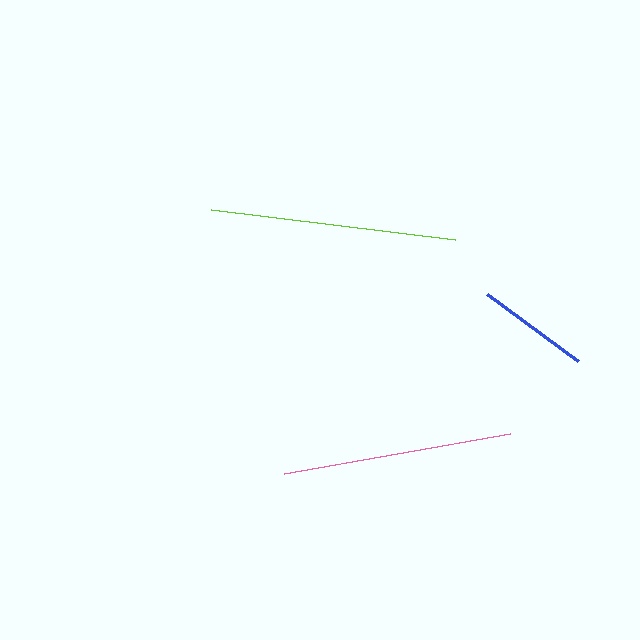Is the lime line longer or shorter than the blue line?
The lime line is longer than the blue line.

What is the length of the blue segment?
The blue segment is approximately 112 pixels long.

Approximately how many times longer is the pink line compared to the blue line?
The pink line is approximately 2.0 times the length of the blue line.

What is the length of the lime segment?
The lime segment is approximately 245 pixels long.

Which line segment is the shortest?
The blue line is the shortest at approximately 112 pixels.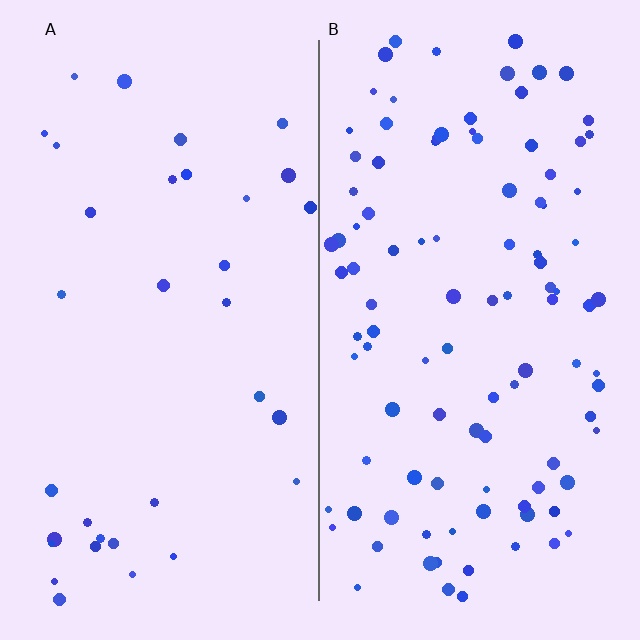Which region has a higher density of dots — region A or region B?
B (the right).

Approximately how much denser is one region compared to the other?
Approximately 3.1× — region B over region A.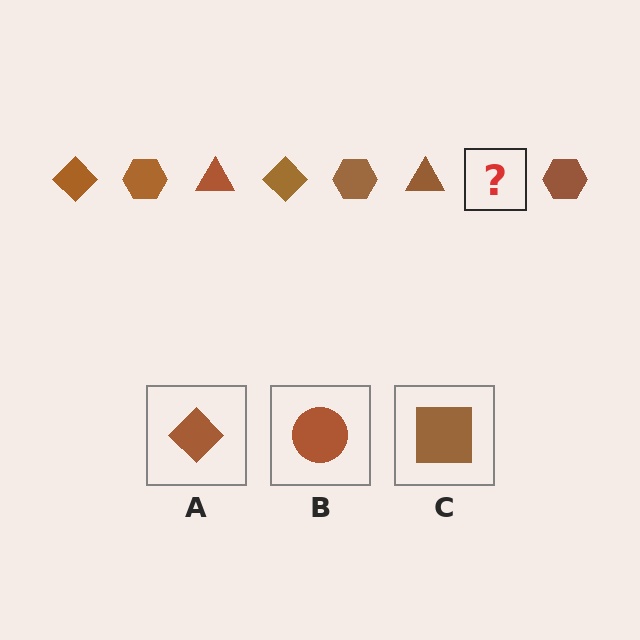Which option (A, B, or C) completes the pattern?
A.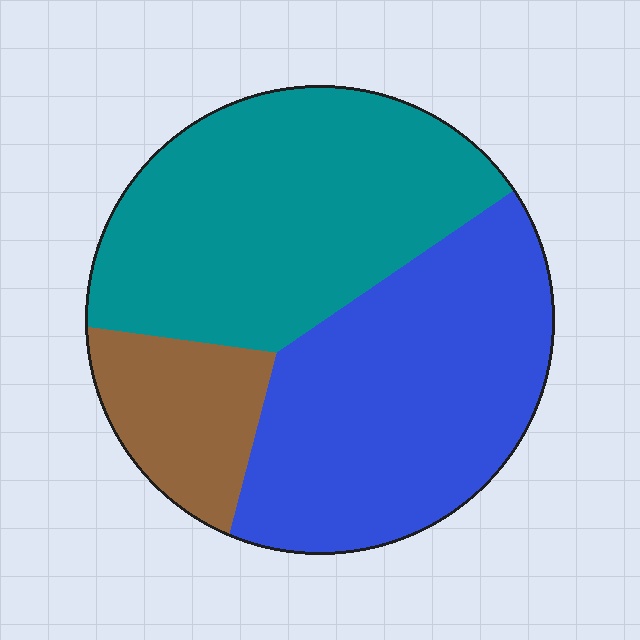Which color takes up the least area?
Brown, at roughly 15%.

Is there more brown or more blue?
Blue.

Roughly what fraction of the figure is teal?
Teal takes up about two fifths (2/5) of the figure.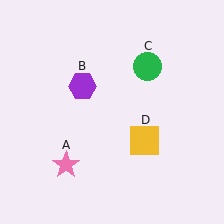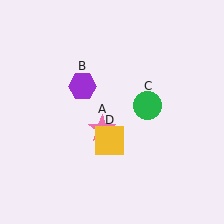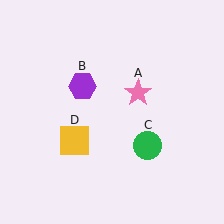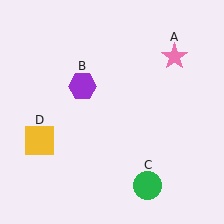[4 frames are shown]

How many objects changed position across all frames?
3 objects changed position: pink star (object A), green circle (object C), yellow square (object D).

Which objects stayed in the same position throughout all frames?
Purple hexagon (object B) remained stationary.